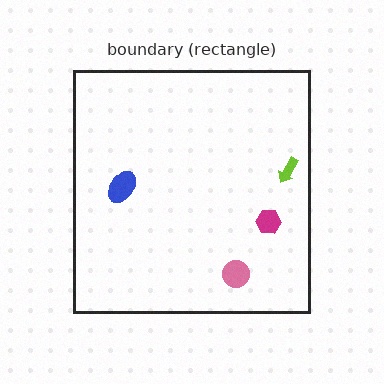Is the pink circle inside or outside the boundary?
Inside.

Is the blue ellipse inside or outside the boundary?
Inside.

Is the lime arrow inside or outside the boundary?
Inside.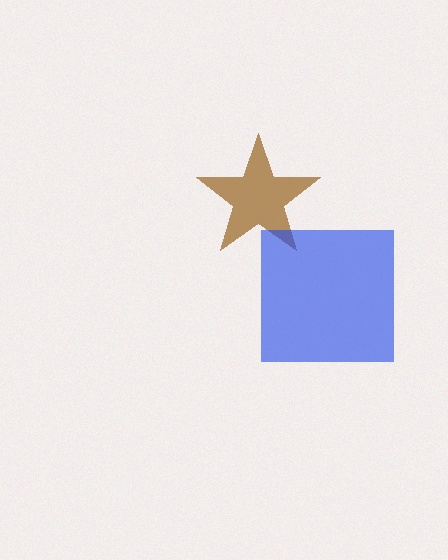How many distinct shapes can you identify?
There are 2 distinct shapes: a brown star, a blue square.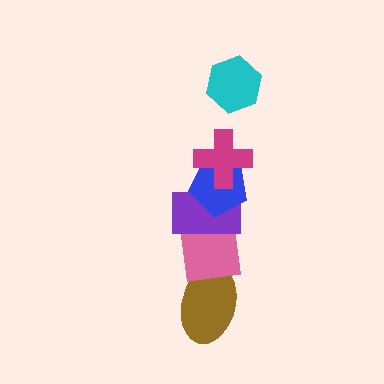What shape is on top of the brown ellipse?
The pink square is on top of the brown ellipse.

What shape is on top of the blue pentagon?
The magenta cross is on top of the blue pentagon.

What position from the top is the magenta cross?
The magenta cross is 2nd from the top.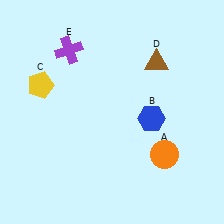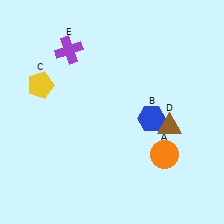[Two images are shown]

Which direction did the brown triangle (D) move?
The brown triangle (D) moved down.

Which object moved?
The brown triangle (D) moved down.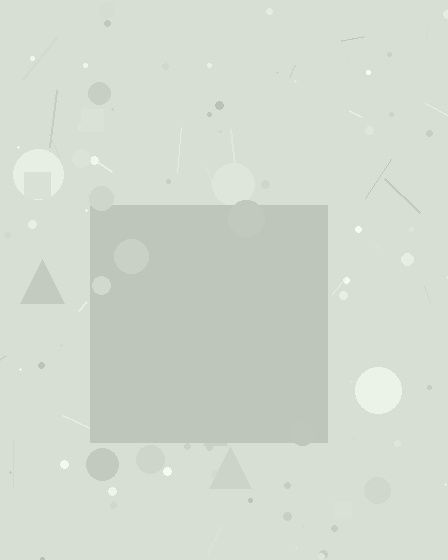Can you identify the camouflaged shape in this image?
The camouflaged shape is a square.